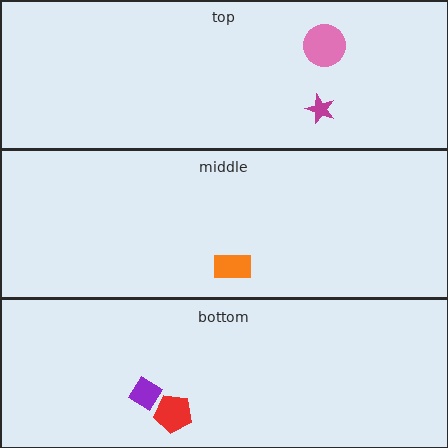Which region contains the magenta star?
The top region.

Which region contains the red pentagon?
The bottom region.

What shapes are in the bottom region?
The red pentagon, the purple diamond.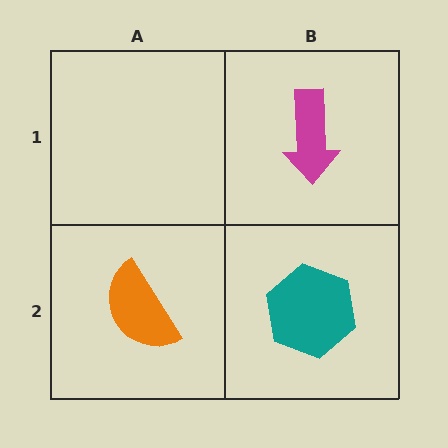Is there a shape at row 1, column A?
No, that cell is empty.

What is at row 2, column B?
A teal hexagon.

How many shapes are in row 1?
1 shape.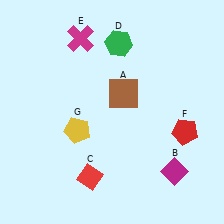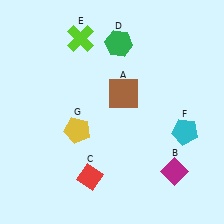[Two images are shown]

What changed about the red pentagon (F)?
In Image 1, F is red. In Image 2, it changed to cyan.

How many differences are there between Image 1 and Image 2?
There are 2 differences between the two images.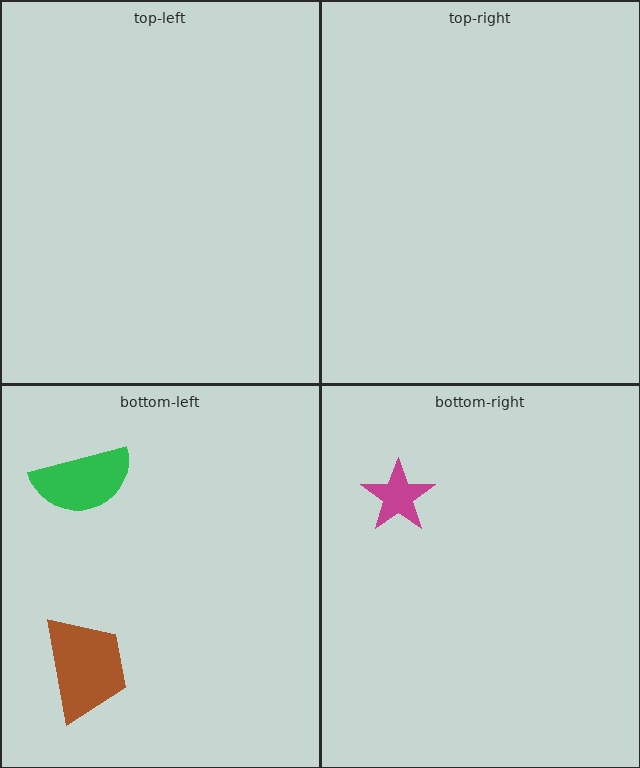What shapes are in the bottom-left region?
The green semicircle, the brown trapezoid.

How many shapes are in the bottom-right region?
1.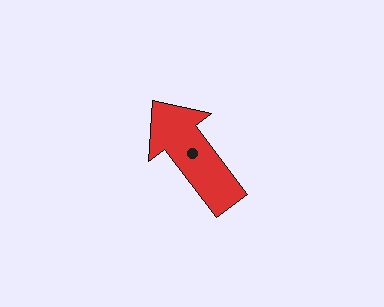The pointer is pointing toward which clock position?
Roughly 11 o'clock.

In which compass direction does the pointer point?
Northwest.